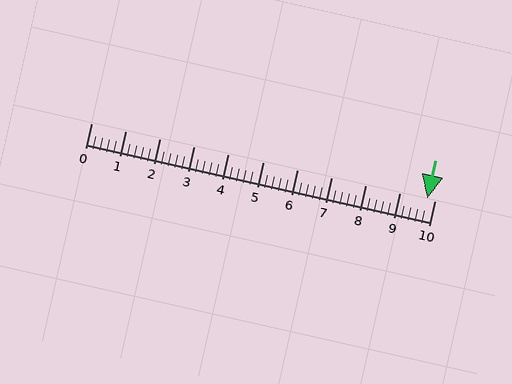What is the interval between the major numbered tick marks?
The major tick marks are spaced 1 units apart.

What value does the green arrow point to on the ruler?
The green arrow points to approximately 9.8.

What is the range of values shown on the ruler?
The ruler shows values from 0 to 10.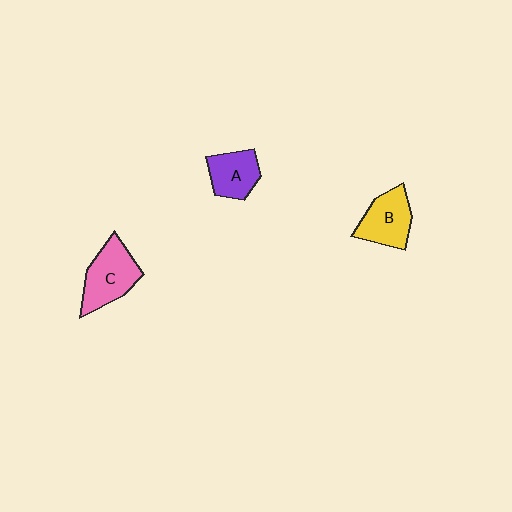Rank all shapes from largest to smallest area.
From largest to smallest: C (pink), B (yellow), A (purple).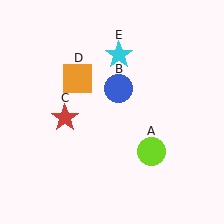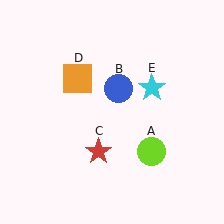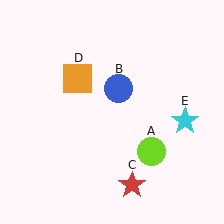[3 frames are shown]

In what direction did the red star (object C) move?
The red star (object C) moved down and to the right.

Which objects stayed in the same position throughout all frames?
Lime circle (object A) and blue circle (object B) and orange square (object D) remained stationary.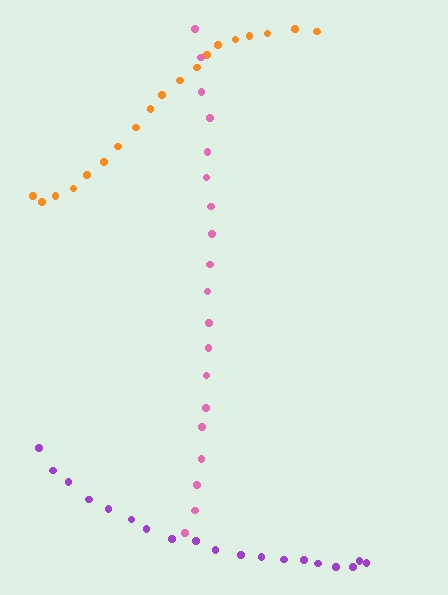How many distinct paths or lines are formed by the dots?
There are 3 distinct paths.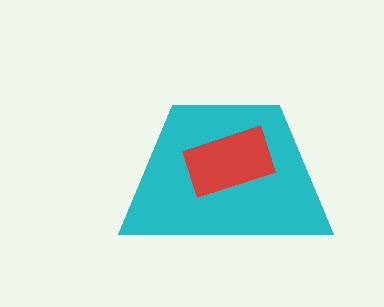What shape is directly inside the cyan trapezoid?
The red rectangle.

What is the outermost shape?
The cyan trapezoid.